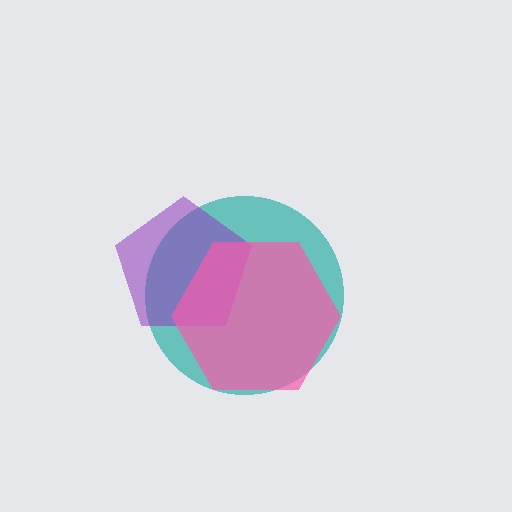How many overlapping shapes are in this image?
There are 3 overlapping shapes in the image.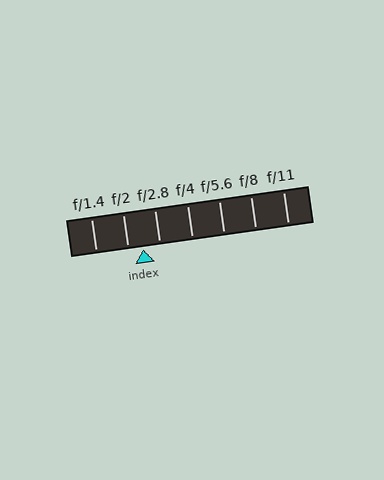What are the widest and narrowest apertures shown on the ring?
The widest aperture shown is f/1.4 and the narrowest is f/11.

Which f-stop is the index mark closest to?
The index mark is closest to f/2.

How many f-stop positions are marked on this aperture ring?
There are 7 f-stop positions marked.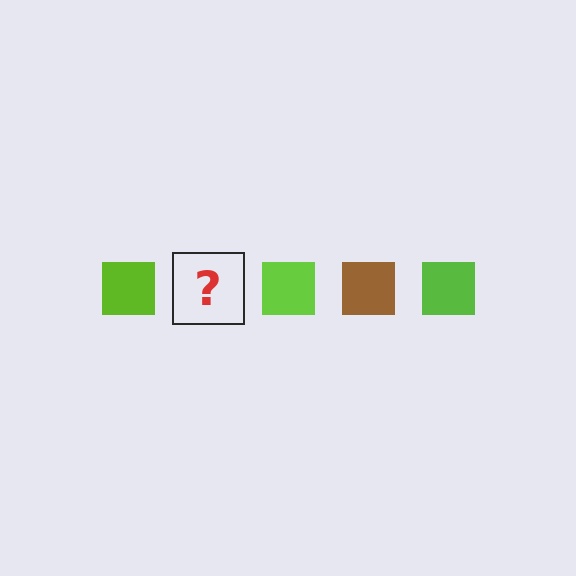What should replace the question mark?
The question mark should be replaced with a brown square.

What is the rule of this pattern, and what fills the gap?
The rule is that the pattern cycles through lime, brown squares. The gap should be filled with a brown square.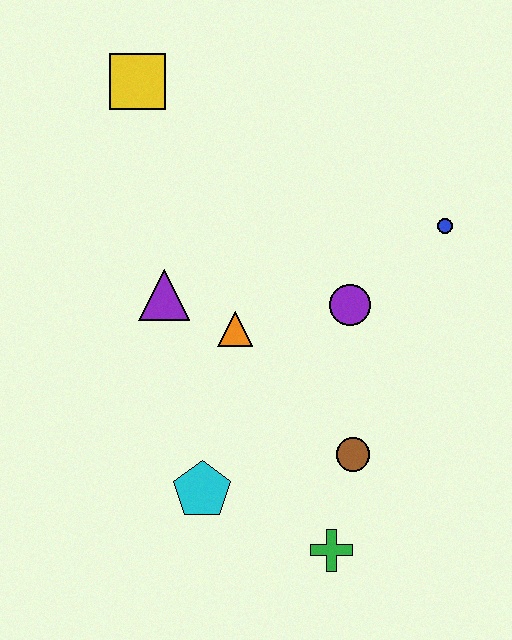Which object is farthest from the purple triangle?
The green cross is farthest from the purple triangle.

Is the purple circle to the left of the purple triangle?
No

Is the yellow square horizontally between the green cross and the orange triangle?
No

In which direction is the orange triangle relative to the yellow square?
The orange triangle is below the yellow square.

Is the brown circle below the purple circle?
Yes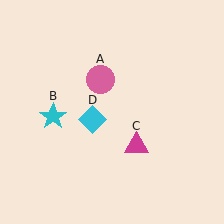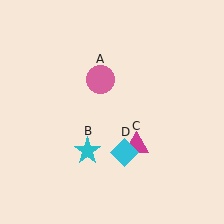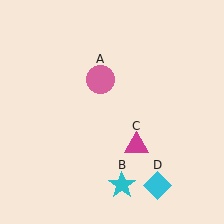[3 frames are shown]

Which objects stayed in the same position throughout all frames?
Pink circle (object A) and magenta triangle (object C) remained stationary.